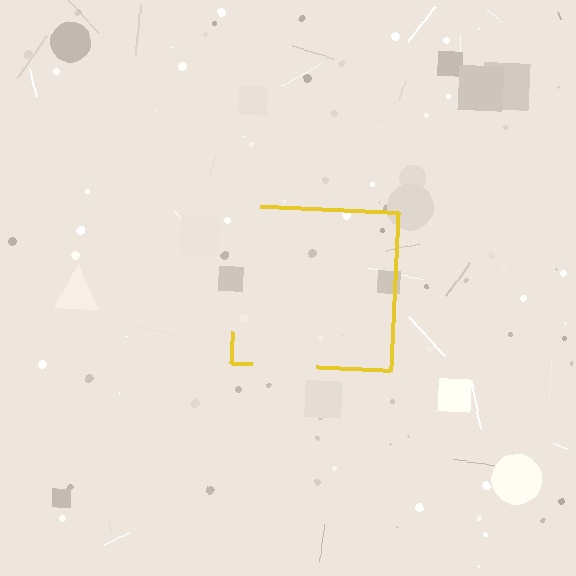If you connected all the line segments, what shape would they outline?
They would outline a square.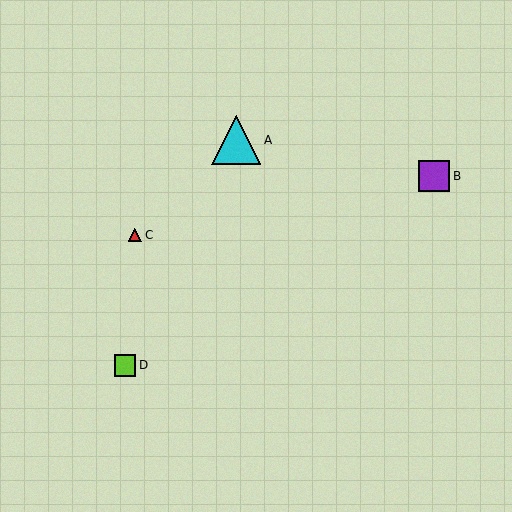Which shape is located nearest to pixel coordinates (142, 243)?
The red triangle (labeled C) at (135, 235) is nearest to that location.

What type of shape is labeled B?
Shape B is a purple square.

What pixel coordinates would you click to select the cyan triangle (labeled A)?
Click at (236, 140) to select the cyan triangle A.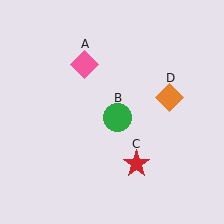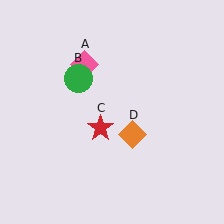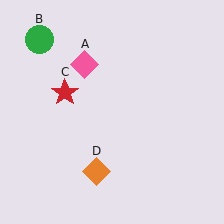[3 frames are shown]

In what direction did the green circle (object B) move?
The green circle (object B) moved up and to the left.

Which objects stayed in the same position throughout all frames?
Pink diamond (object A) remained stationary.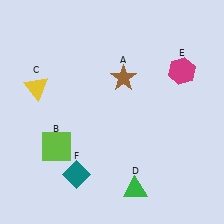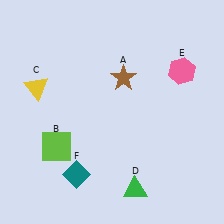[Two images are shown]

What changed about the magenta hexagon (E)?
In Image 1, E is magenta. In Image 2, it changed to pink.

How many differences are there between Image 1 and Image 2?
There is 1 difference between the two images.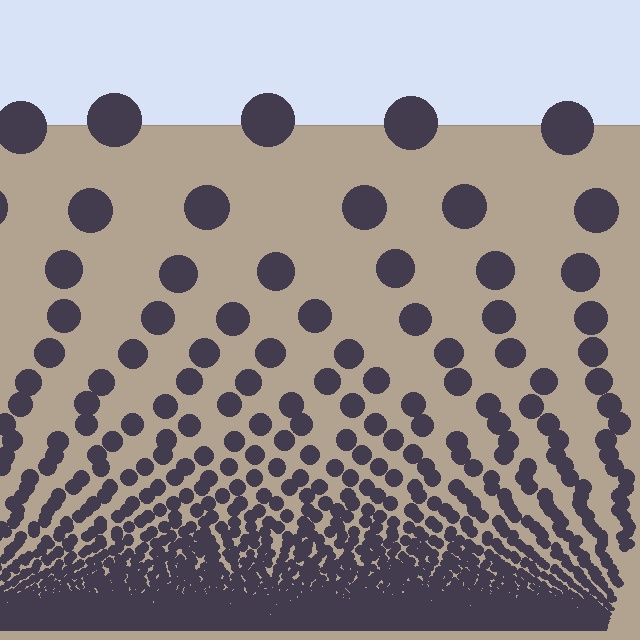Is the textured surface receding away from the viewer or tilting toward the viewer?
The surface appears to tilt toward the viewer. Texture elements get larger and sparser toward the top.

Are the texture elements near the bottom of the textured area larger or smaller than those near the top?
Smaller. The gradient is inverted — elements near the bottom are smaller and denser.